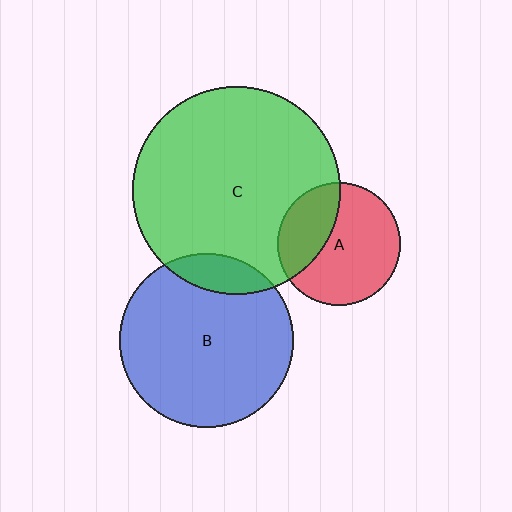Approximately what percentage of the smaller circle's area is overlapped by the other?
Approximately 10%.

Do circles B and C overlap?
Yes.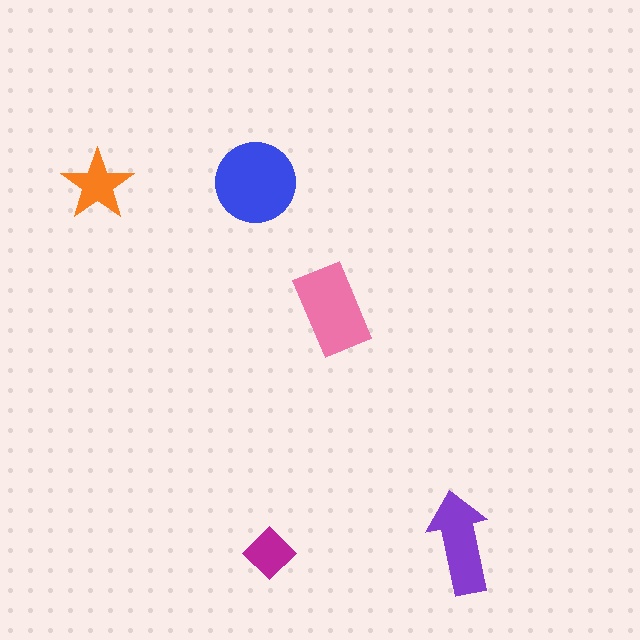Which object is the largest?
The blue circle.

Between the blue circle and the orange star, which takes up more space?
The blue circle.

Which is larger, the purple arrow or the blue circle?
The blue circle.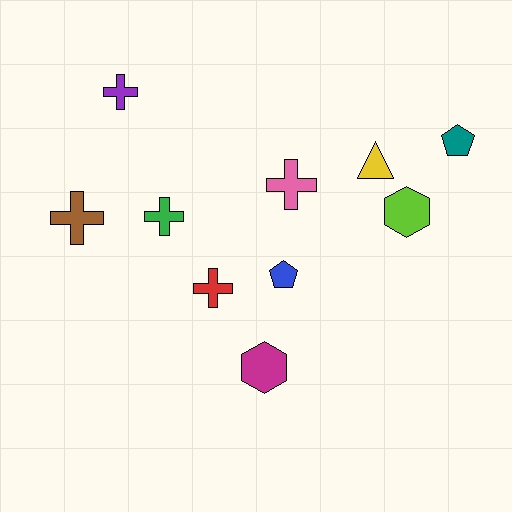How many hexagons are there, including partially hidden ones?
There are 2 hexagons.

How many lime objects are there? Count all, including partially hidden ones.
There is 1 lime object.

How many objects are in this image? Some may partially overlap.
There are 10 objects.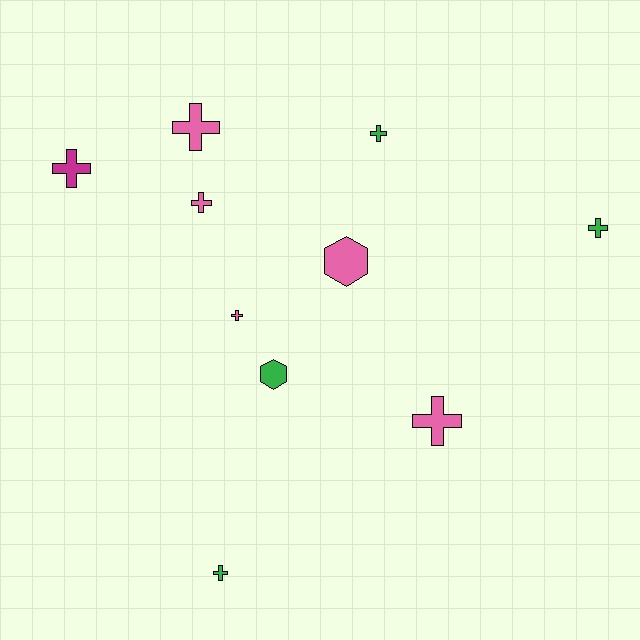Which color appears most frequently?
Pink, with 5 objects.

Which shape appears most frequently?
Cross, with 8 objects.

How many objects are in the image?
There are 10 objects.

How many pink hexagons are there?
There is 1 pink hexagon.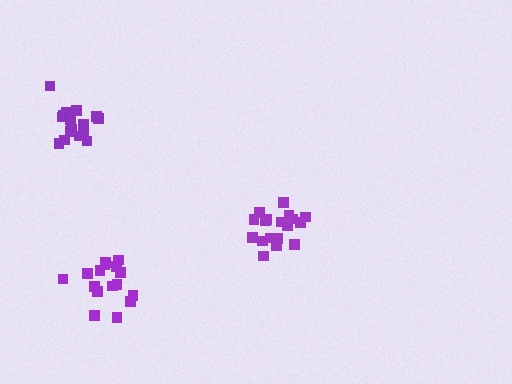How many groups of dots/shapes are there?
There are 3 groups.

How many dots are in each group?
Group 1: 16 dots, Group 2: 16 dots, Group 3: 19 dots (51 total).